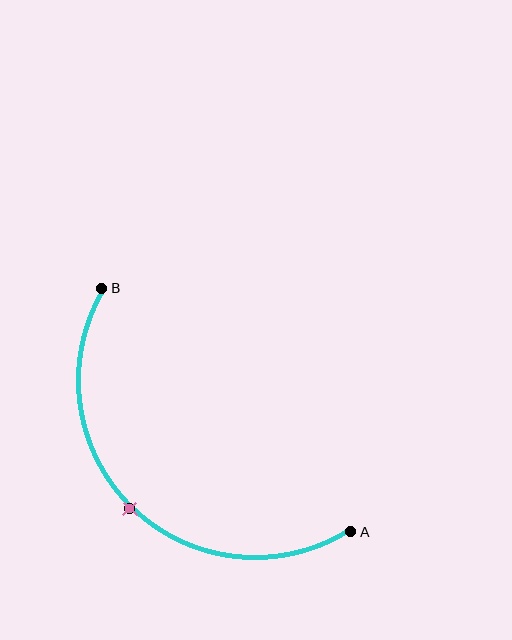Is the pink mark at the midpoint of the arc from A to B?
Yes. The pink mark lies on the arc at equal arc-length from both A and B — it is the arc midpoint.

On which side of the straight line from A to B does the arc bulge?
The arc bulges below and to the left of the straight line connecting A and B.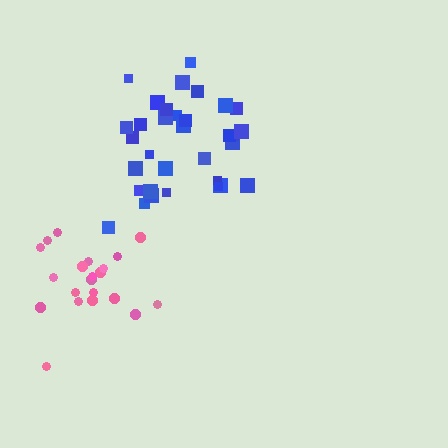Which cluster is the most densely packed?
Blue.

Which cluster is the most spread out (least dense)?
Pink.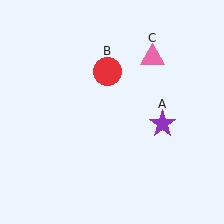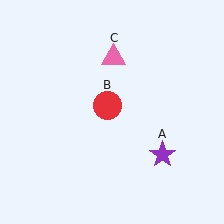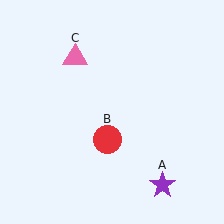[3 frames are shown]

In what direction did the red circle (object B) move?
The red circle (object B) moved down.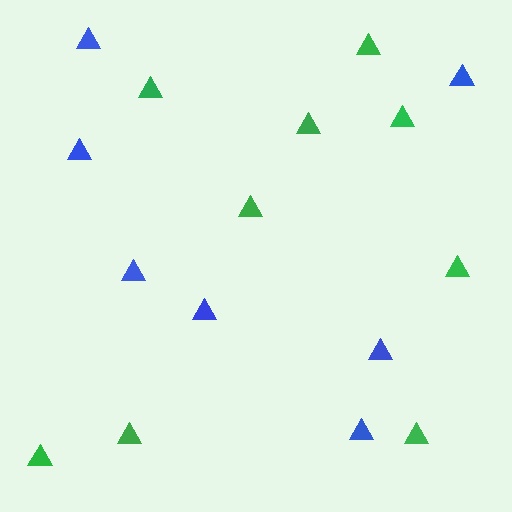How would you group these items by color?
There are 2 groups: one group of green triangles (9) and one group of blue triangles (7).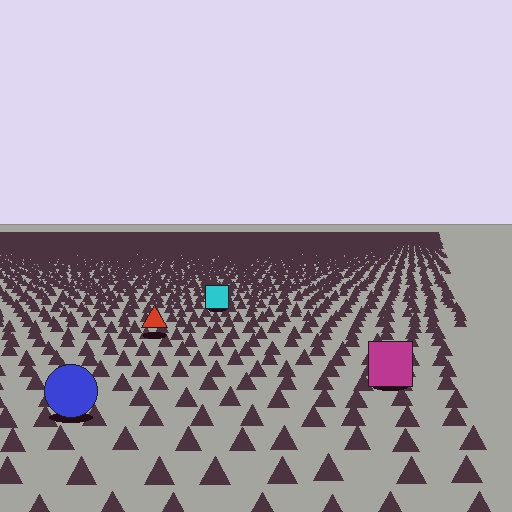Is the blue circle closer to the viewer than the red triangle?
Yes. The blue circle is closer — you can tell from the texture gradient: the ground texture is coarser near it.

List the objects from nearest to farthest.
From nearest to farthest: the blue circle, the magenta square, the red triangle, the cyan square.